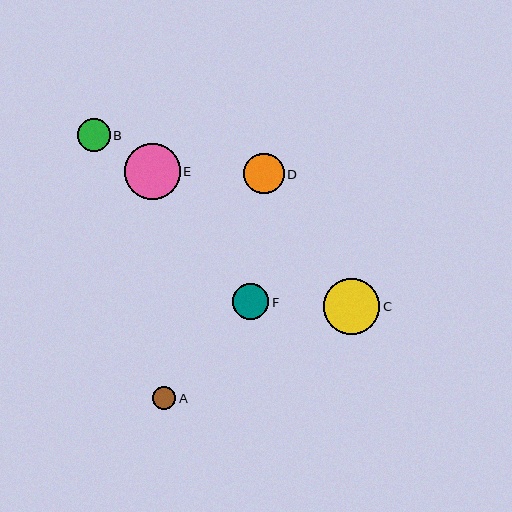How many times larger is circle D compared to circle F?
Circle D is approximately 1.1 times the size of circle F.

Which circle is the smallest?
Circle A is the smallest with a size of approximately 23 pixels.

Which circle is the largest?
Circle E is the largest with a size of approximately 56 pixels.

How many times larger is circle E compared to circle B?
Circle E is approximately 1.7 times the size of circle B.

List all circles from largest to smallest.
From largest to smallest: E, C, D, F, B, A.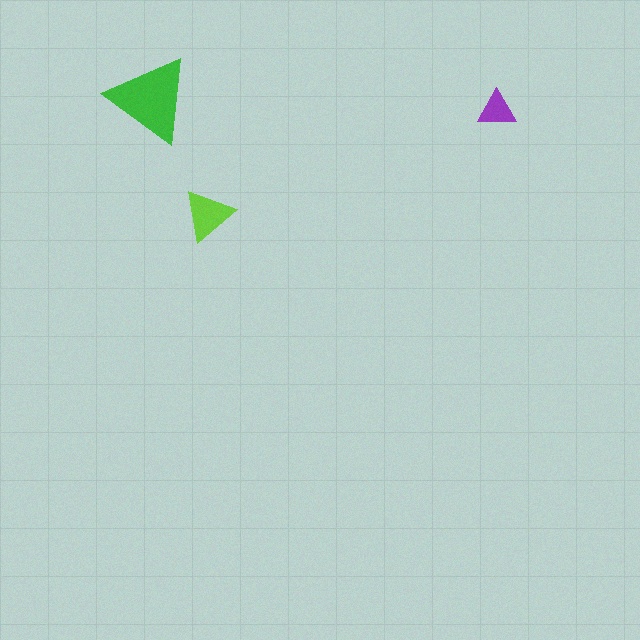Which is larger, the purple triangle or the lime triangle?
The lime one.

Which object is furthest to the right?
The purple triangle is rightmost.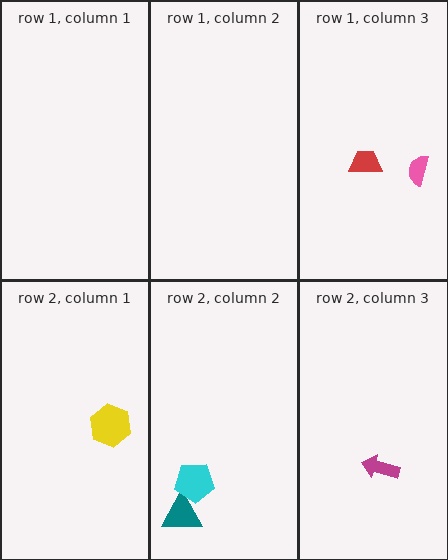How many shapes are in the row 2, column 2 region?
2.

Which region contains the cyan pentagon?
The row 2, column 2 region.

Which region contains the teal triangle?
The row 2, column 2 region.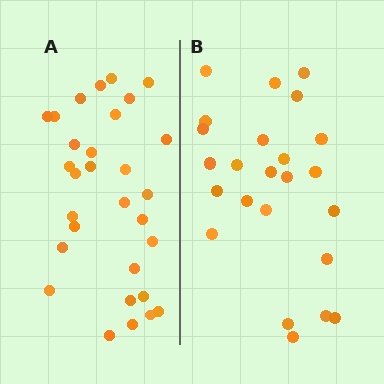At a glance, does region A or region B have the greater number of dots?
Region A (the left region) has more dots.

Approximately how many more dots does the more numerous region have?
Region A has about 6 more dots than region B.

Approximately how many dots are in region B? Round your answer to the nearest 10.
About 20 dots. (The exact count is 24, which rounds to 20.)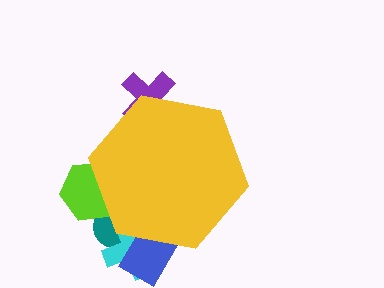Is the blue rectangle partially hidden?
Yes, the blue rectangle is partially hidden behind the yellow hexagon.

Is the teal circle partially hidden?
Yes, the teal circle is partially hidden behind the yellow hexagon.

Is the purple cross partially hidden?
Yes, the purple cross is partially hidden behind the yellow hexagon.